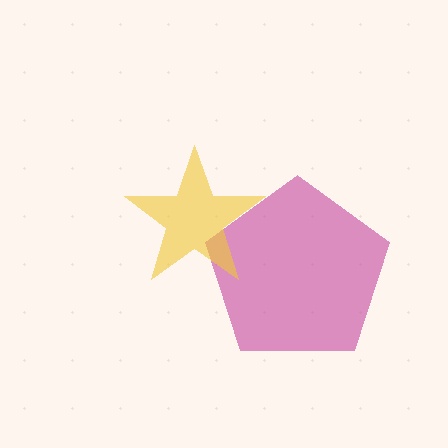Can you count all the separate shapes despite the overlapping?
Yes, there are 2 separate shapes.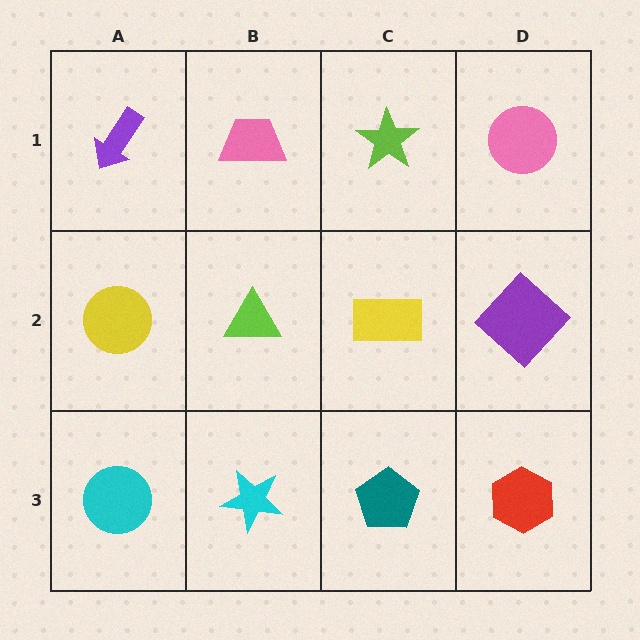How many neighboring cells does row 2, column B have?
4.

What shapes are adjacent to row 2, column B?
A pink trapezoid (row 1, column B), a cyan star (row 3, column B), a yellow circle (row 2, column A), a yellow rectangle (row 2, column C).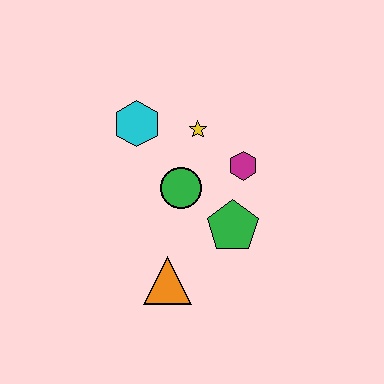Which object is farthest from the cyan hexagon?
The orange triangle is farthest from the cyan hexagon.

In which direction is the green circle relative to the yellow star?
The green circle is below the yellow star.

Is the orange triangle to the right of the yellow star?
No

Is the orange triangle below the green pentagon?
Yes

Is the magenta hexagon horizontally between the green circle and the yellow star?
No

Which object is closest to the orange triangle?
The green pentagon is closest to the orange triangle.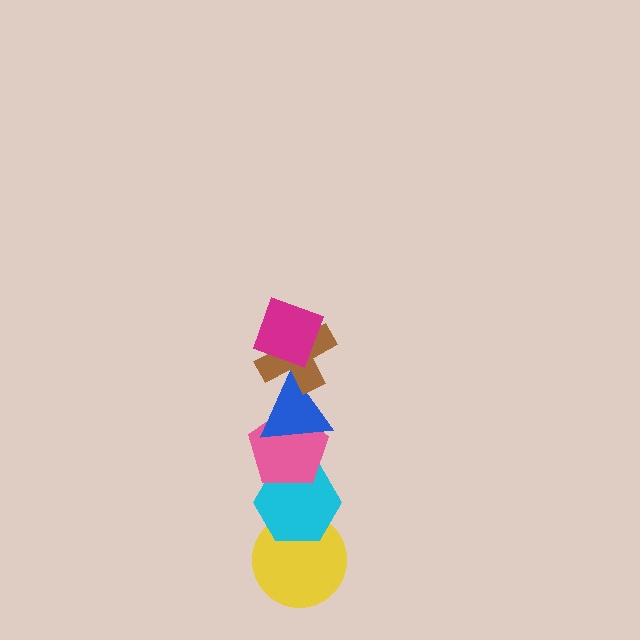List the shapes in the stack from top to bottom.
From top to bottom: the magenta diamond, the brown cross, the blue triangle, the pink pentagon, the cyan hexagon, the yellow circle.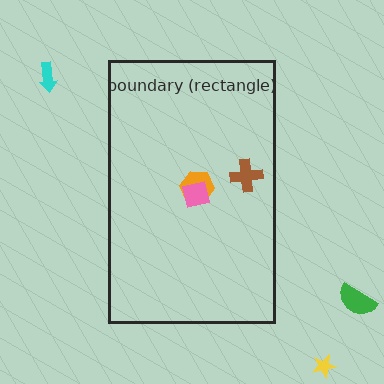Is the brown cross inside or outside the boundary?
Inside.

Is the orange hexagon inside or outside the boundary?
Inside.